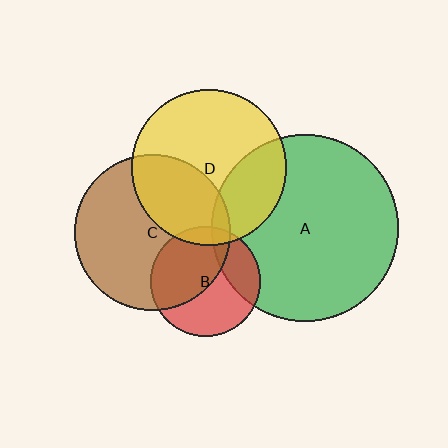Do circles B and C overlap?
Yes.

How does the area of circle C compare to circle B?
Approximately 2.0 times.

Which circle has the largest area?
Circle A (green).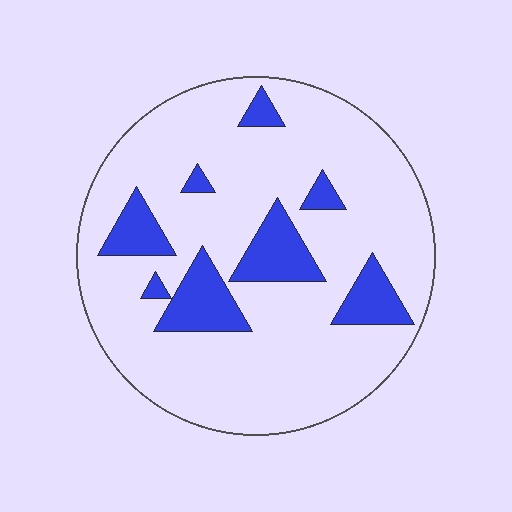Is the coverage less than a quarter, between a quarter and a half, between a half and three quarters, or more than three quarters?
Less than a quarter.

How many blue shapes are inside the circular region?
8.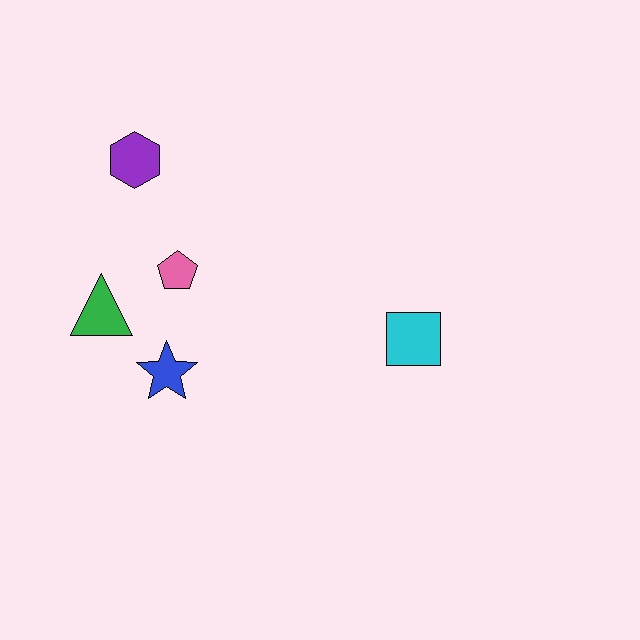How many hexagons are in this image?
There is 1 hexagon.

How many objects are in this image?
There are 5 objects.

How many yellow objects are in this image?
There are no yellow objects.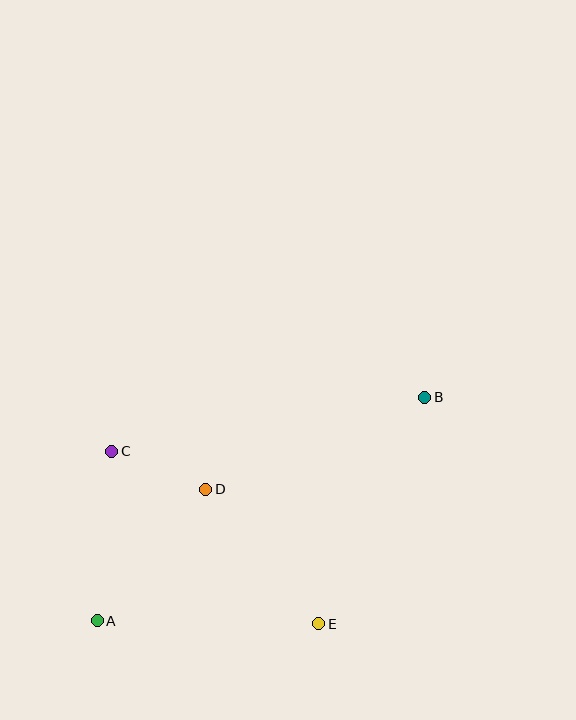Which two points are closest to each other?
Points C and D are closest to each other.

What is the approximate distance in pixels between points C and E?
The distance between C and E is approximately 270 pixels.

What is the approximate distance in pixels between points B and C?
The distance between B and C is approximately 318 pixels.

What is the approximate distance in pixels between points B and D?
The distance between B and D is approximately 238 pixels.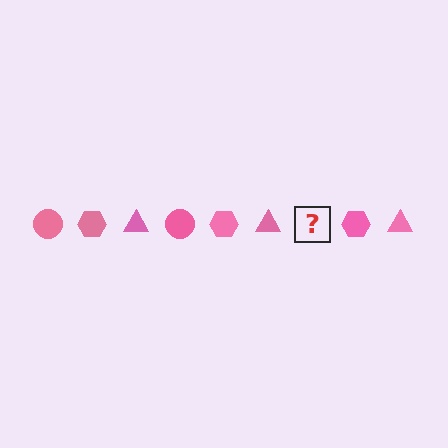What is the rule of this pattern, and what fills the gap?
The rule is that the pattern cycles through circle, hexagon, triangle shapes in pink. The gap should be filled with a pink circle.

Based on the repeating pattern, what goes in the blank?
The blank should be a pink circle.